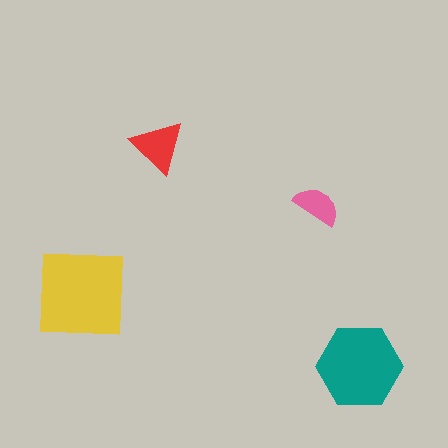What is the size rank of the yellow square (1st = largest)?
1st.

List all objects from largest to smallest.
The yellow square, the teal hexagon, the red triangle, the pink semicircle.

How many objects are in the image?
There are 4 objects in the image.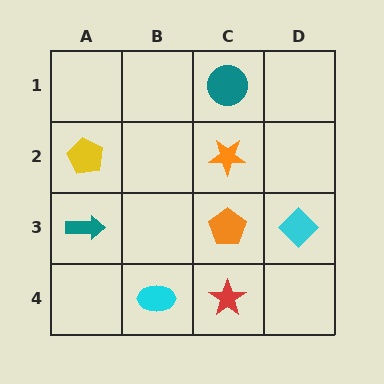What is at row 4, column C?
A red star.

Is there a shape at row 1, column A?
No, that cell is empty.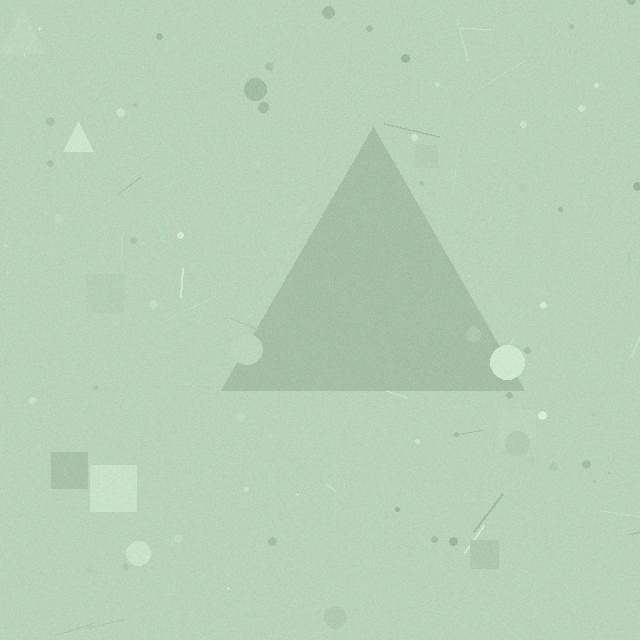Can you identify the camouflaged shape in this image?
The camouflaged shape is a triangle.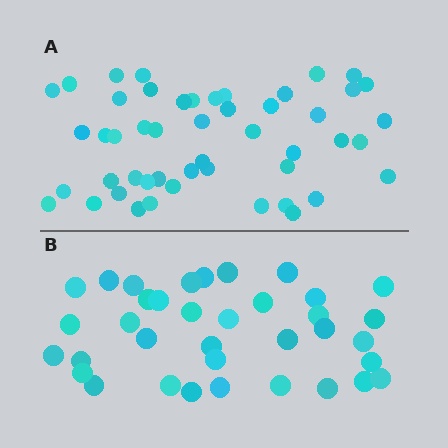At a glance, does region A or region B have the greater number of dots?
Region A (the top region) has more dots.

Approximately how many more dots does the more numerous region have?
Region A has approximately 15 more dots than region B.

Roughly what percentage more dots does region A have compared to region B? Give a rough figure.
About 35% more.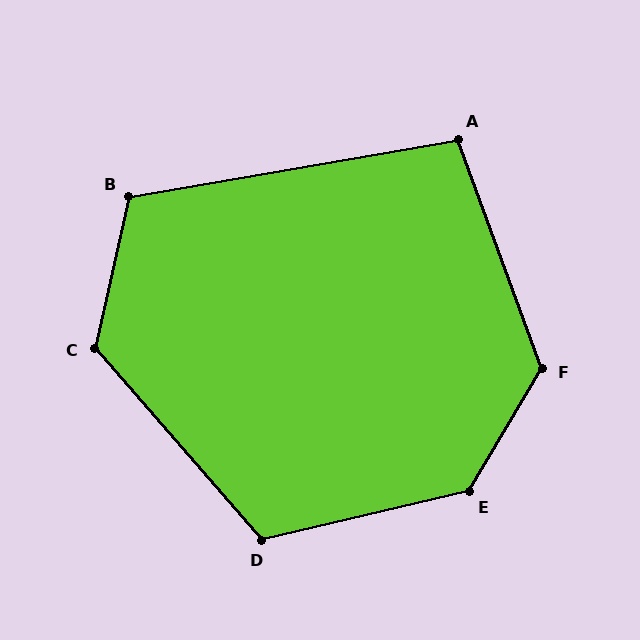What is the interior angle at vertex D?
Approximately 118 degrees (obtuse).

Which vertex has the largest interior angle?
E, at approximately 134 degrees.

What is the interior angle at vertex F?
Approximately 129 degrees (obtuse).